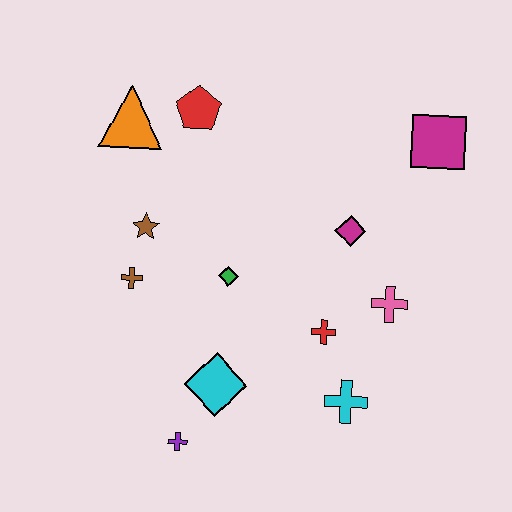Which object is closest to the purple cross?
The cyan diamond is closest to the purple cross.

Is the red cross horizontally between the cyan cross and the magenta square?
No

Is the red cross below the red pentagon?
Yes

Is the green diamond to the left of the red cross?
Yes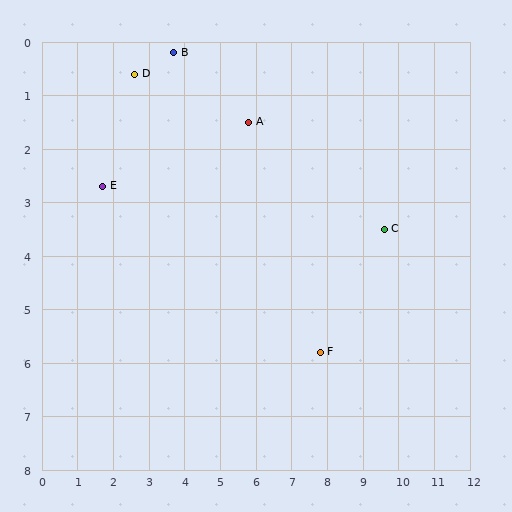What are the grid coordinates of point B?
Point B is at approximately (3.7, 0.2).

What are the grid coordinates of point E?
Point E is at approximately (1.7, 2.7).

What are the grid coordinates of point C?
Point C is at approximately (9.6, 3.5).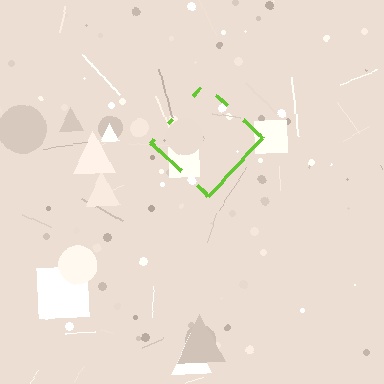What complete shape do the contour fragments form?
The contour fragments form a diamond.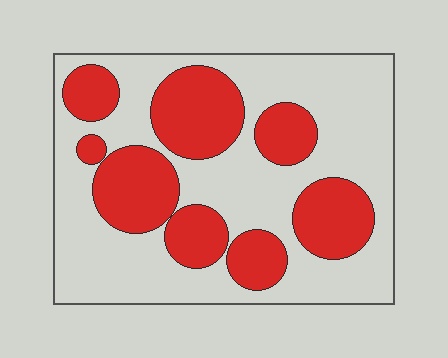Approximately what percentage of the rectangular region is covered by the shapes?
Approximately 35%.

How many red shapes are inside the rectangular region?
8.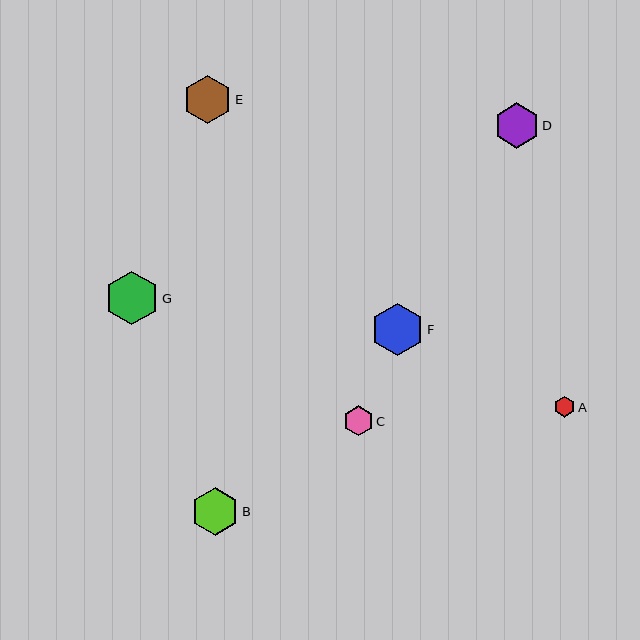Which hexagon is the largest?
Hexagon G is the largest with a size of approximately 54 pixels.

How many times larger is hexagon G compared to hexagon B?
Hexagon G is approximately 1.1 times the size of hexagon B.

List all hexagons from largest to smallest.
From largest to smallest: G, F, E, B, D, C, A.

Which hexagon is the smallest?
Hexagon A is the smallest with a size of approximately 21 pixels.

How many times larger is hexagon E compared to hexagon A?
Hexagon E is approximately 2.3 times the size of hexagon A.